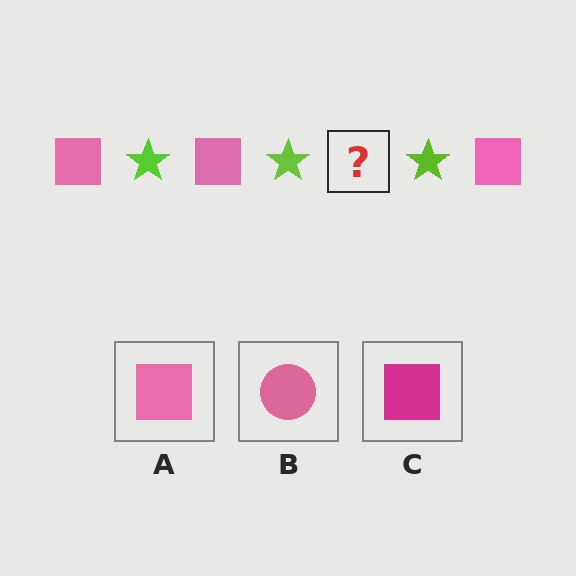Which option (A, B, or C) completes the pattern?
A.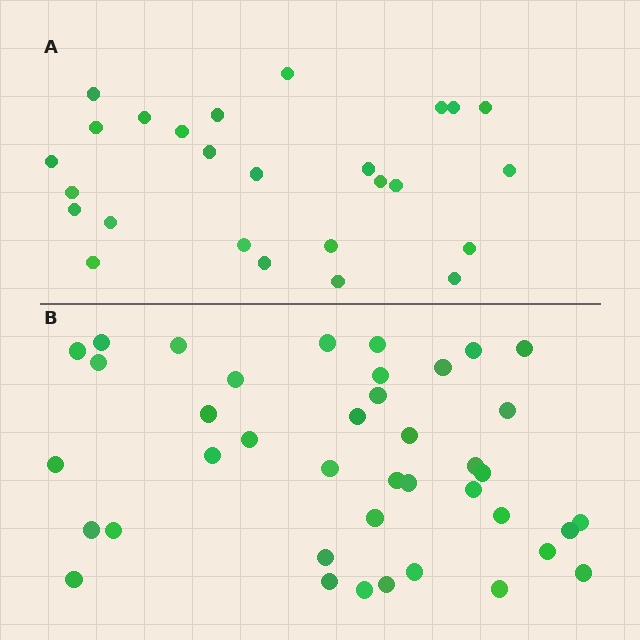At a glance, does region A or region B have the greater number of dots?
Region B (the bottom region) has more dots.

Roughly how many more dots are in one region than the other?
Region B has approximately 15 more dots than region A.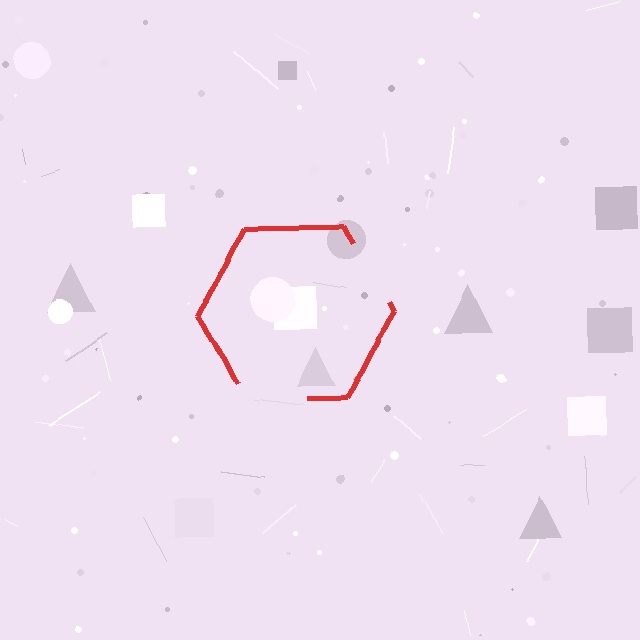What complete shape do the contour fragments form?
The contour fragments form a hexagon.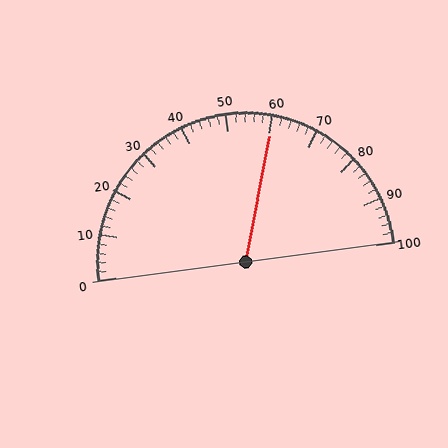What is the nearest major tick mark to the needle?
The nearest major tick mark is 60.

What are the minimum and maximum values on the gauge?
The gauge ranges from 0 to 100.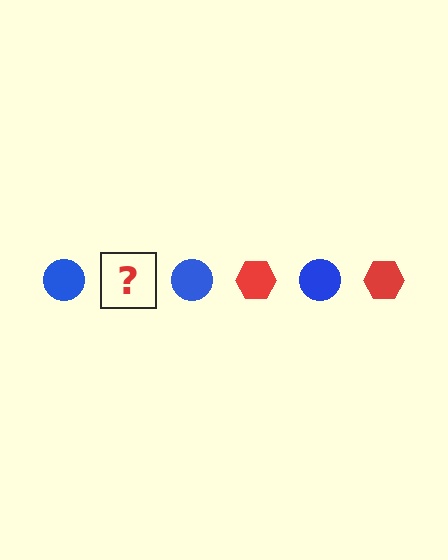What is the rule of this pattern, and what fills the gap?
The rule is that the pattern alternates between blue circle and red hexagon. The gap should be filled with a red hexagon.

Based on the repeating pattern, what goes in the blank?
The blank should be a red hexagon.